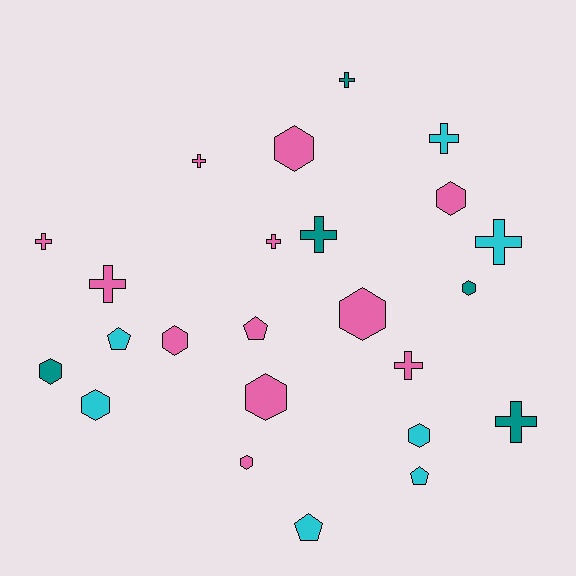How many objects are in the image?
There are 24 objects.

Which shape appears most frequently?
Hexagon, with 10 objects.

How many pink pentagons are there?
There is 1 pink pentagon.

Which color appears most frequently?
Pink, with 12 objects.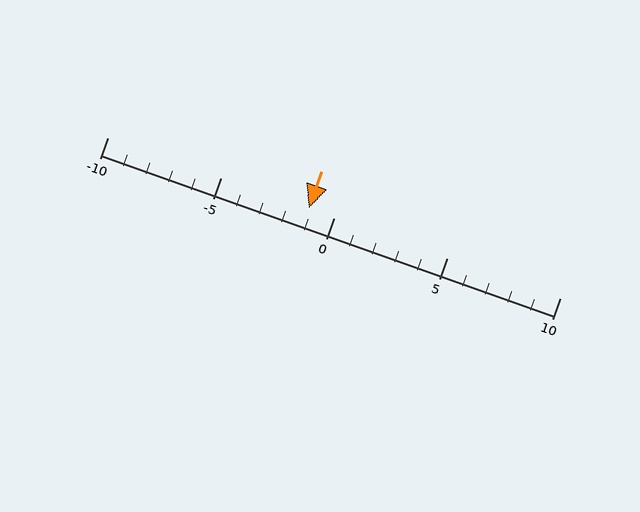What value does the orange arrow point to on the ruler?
The orange arrow points to approximately -1.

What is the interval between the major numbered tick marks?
The major tick marks are spaced 5 units apart.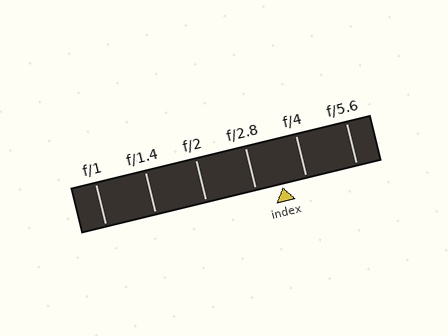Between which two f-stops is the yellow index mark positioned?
The index mark is between f/2.8 and f/4.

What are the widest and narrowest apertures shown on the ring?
The widest aperture shown is f/1 and the narrowest is f/5.6.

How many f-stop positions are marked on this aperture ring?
There are 6 f-stop positions marked.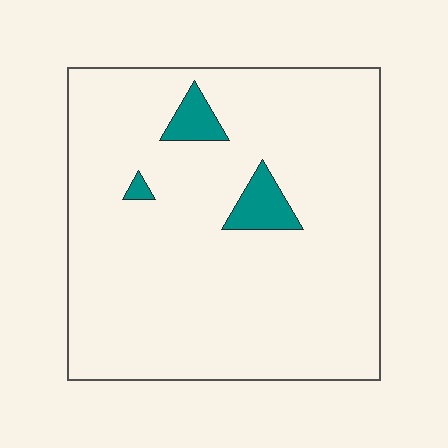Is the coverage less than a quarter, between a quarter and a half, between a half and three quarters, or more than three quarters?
Less than a quarter.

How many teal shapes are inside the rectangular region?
3.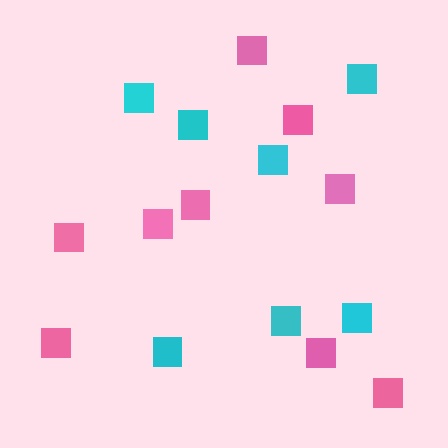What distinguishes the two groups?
There are 2 groups: one group of pink squares (9) and one group of cyan squares (7).